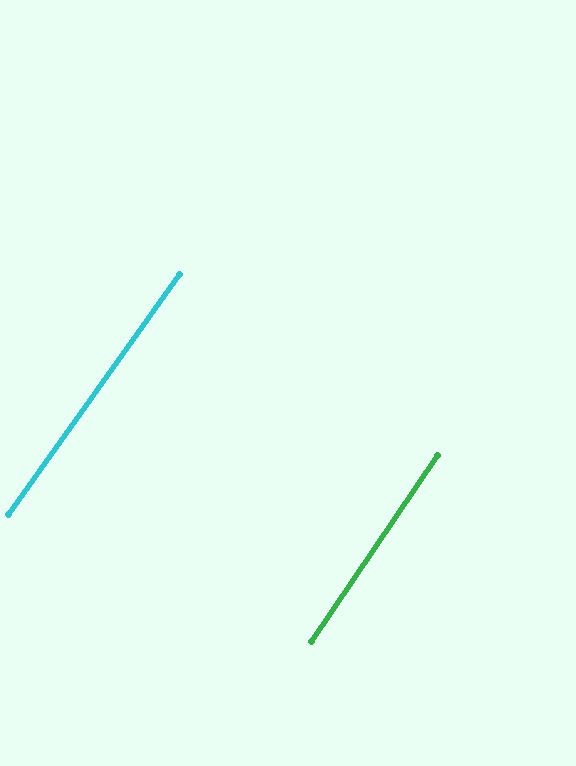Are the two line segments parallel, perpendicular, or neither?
Parallel — their directions differ by only 1.4°.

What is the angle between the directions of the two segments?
Approximately 1 degree.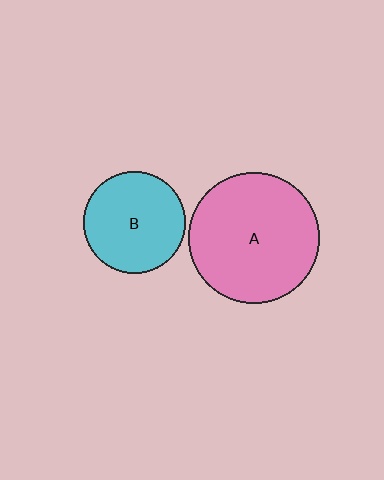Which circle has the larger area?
Circle A (pink).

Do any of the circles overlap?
No, none of the circles overlap.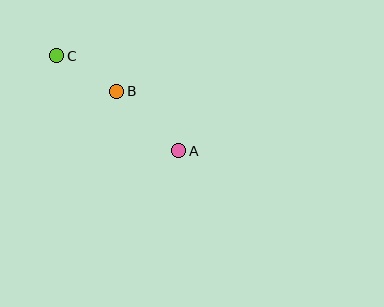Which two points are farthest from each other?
Points A and C are farthest from each other.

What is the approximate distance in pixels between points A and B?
The distance between A and B is approximately 86 pixels.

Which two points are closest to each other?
Points B and C are closest to each other.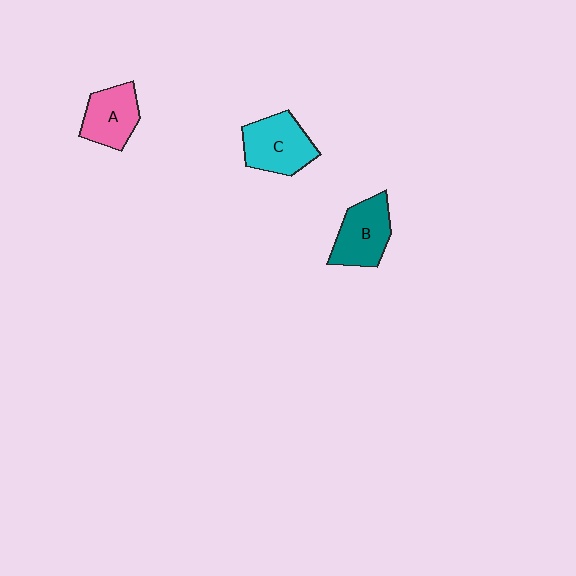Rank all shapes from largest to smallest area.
From largest to smallest: C (cyan), B (teal), A (pink).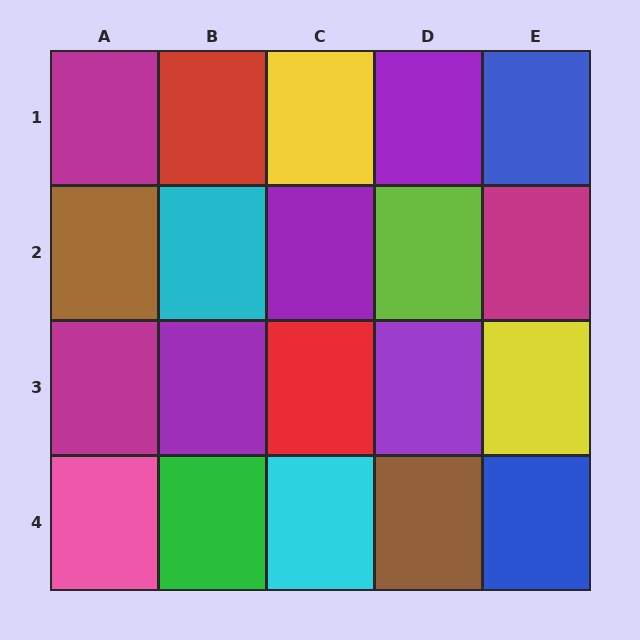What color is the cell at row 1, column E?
Blue.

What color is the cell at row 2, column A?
Brown.